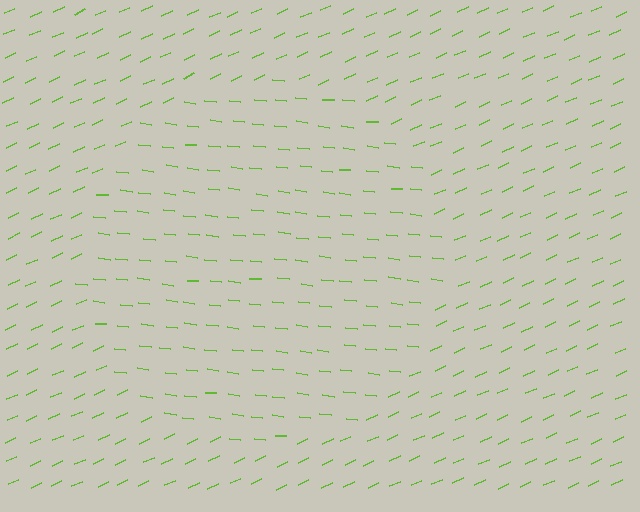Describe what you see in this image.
The image is filled with small lime line segments. A circle region in the image has lines oriented differently from the surrounding lines, creating a visible texture boundary.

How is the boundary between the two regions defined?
The boundary is defined purely by a change in line orientation (approximately 30 degrees difference). All lines are the same color and thickness.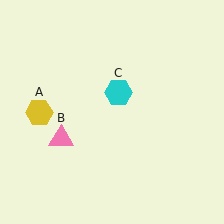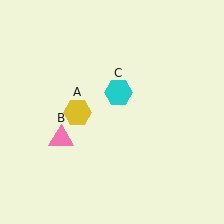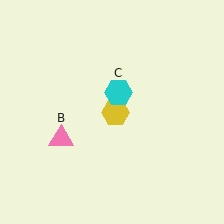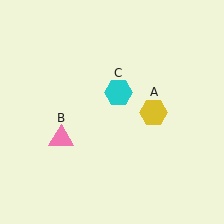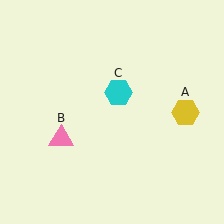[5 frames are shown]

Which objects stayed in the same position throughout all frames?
Pink triangle (object B) and cyan hexagon (object C) remained stationary.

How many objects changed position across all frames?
1 object changed position: yellow hexagon (object A).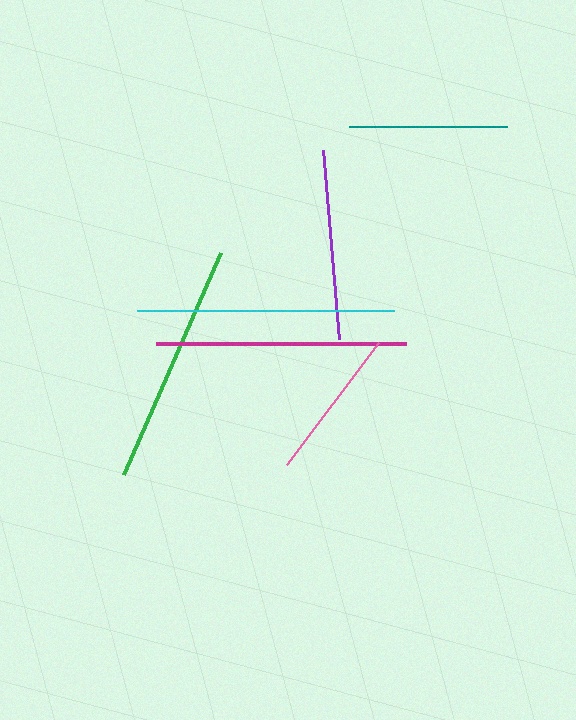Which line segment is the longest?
The cyan line is the longest at approximately 257 pixels.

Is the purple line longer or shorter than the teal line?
The purple line is longer than the teal line.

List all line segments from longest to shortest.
From longest to shortest: cyan, magenta, green, purple, teal, pink.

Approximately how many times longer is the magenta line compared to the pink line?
The magenta line is approximately 1.6 times the length of the pink line.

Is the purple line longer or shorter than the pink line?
The purple line is longer than the pink line.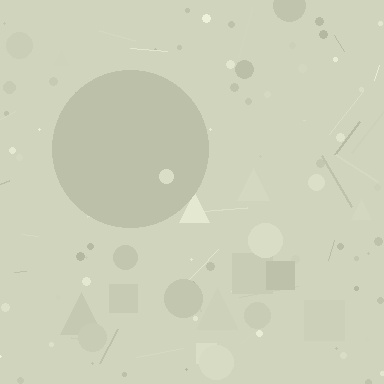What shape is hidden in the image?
A circle is hidden in the image.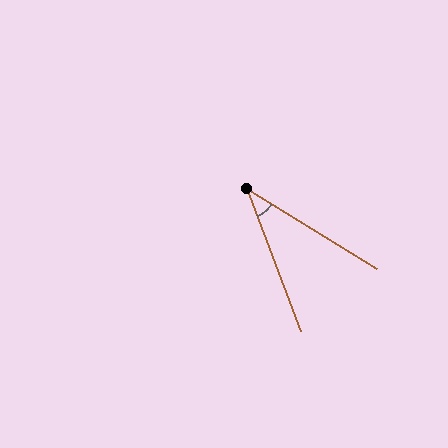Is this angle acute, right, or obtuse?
It is acute.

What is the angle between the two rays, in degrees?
Approximately 38 degrees.